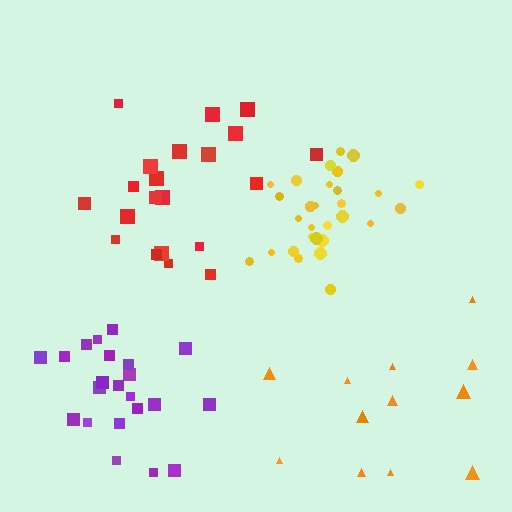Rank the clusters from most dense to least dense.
yellow, purple, red, orange.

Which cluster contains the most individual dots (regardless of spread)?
Yellow (30).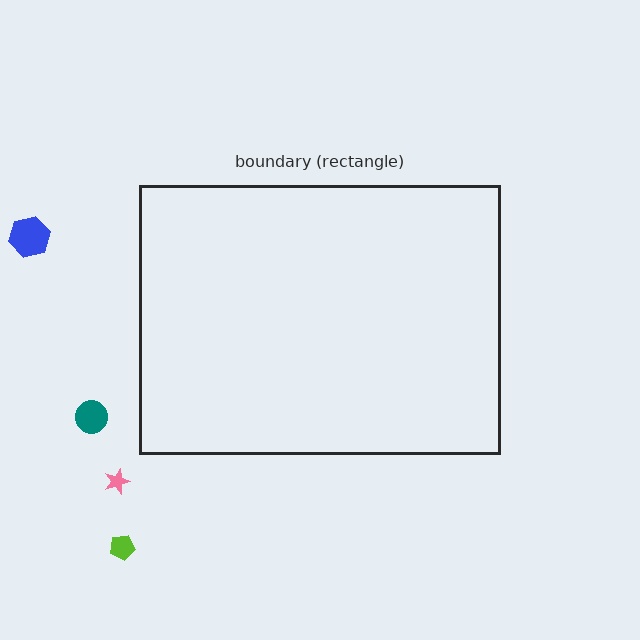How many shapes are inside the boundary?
0 inside, 4 outside.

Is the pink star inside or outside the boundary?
Outside.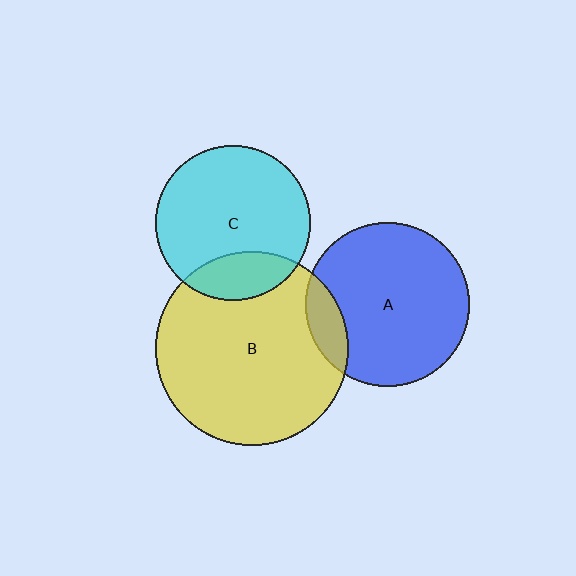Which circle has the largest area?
Circle B (yellow).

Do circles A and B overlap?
Yes.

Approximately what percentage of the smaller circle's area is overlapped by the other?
Approximately 15%.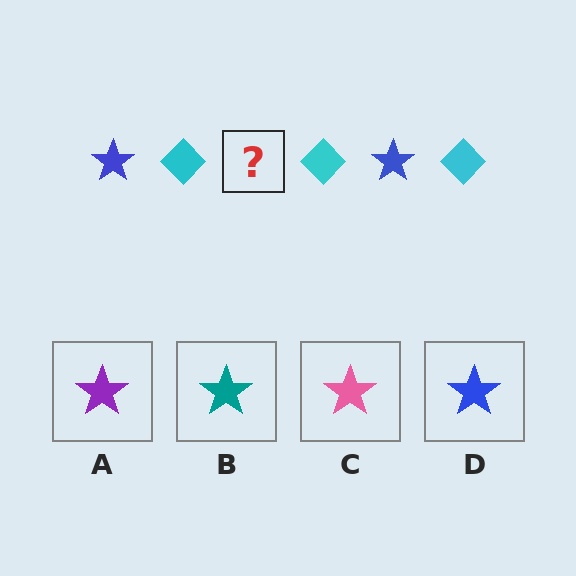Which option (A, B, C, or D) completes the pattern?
D.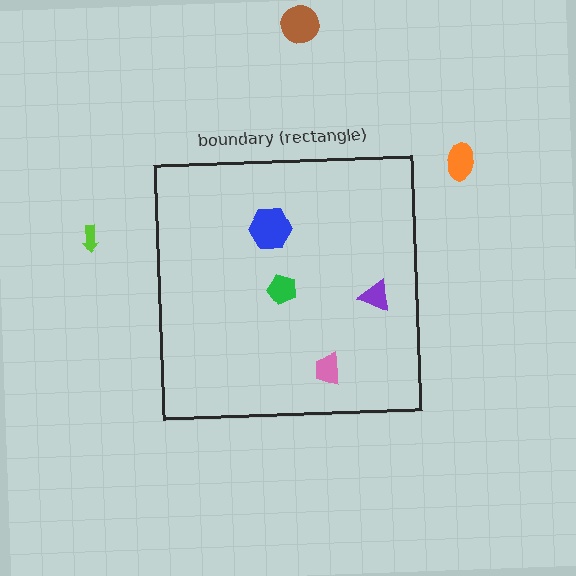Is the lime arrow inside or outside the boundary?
Outside.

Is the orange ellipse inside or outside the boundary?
Outside.